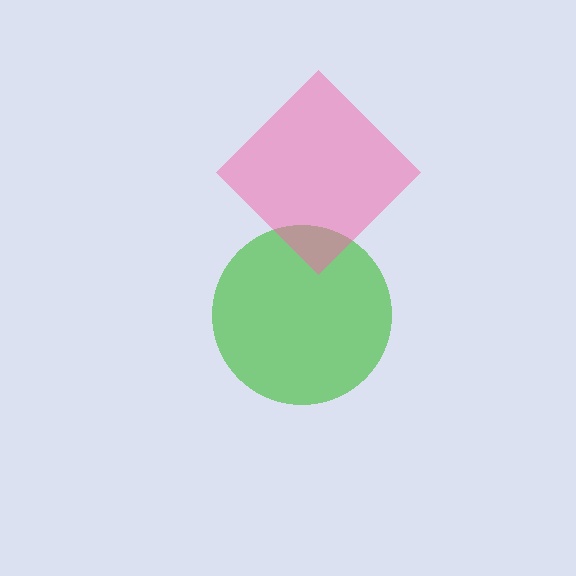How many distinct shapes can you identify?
There are 2 distinct shapes: a green circle, a pink diamond.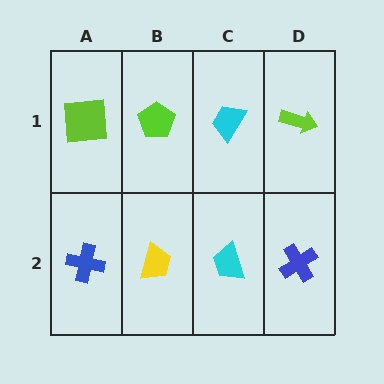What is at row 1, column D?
A lime arrow.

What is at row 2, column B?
A yellow trapezoid.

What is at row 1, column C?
A cyan trapezoid.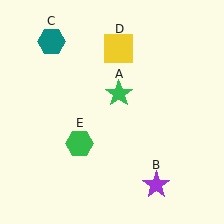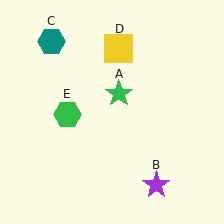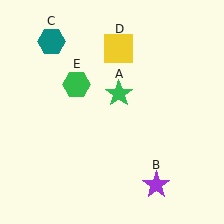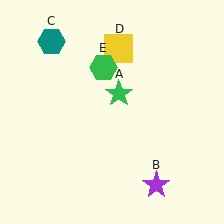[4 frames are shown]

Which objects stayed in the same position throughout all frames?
Green star (object A) and purple star (object B) and teal hexagon (object C) and yellow square (object D) remained stationary.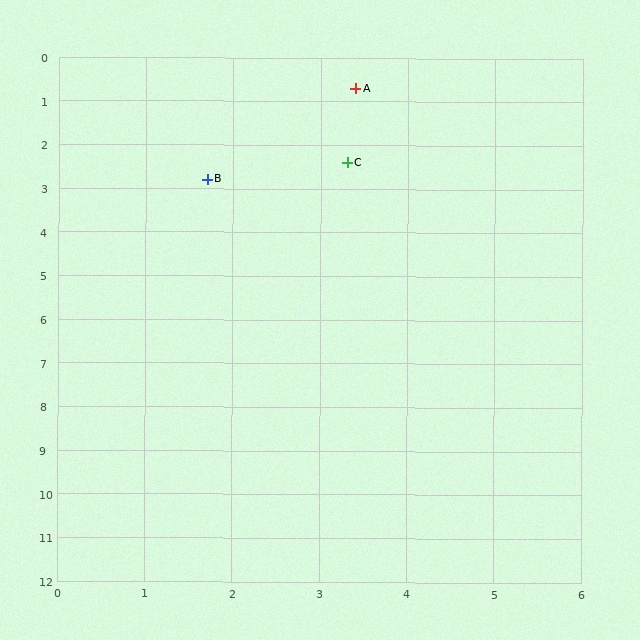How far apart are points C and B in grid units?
Points C and B are about 1.6 grid units apart.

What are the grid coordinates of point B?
Point B is at approximately (1.7, 2.8).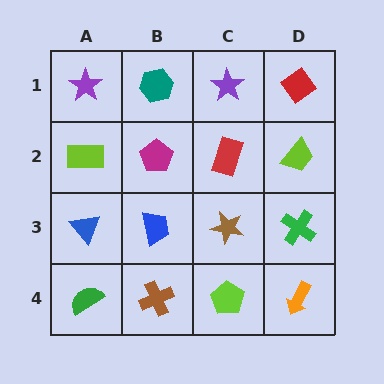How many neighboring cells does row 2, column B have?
4.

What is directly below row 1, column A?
A lime rectangle.